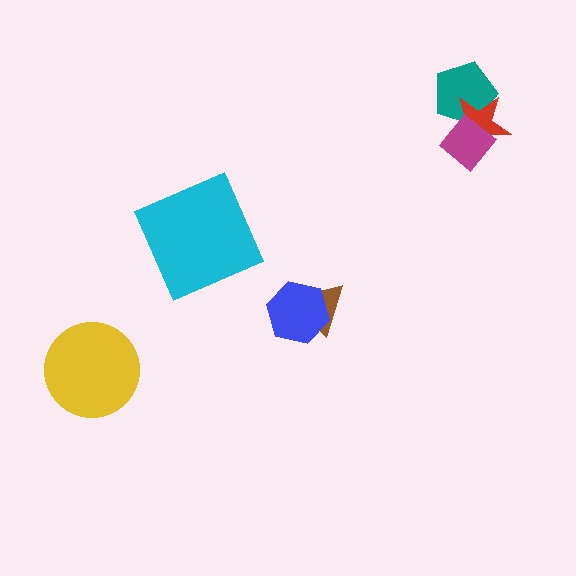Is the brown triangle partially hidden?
Yes, it is partially covered by another shape.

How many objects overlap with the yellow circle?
0 objects overlap with the yellow circle.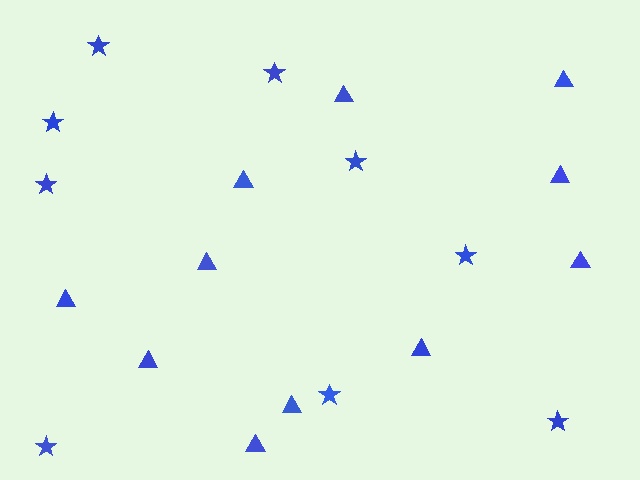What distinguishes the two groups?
There are 2 groups: one group of triangles (11) and one group of stars (9).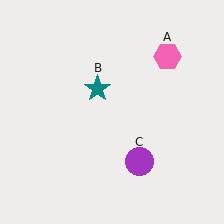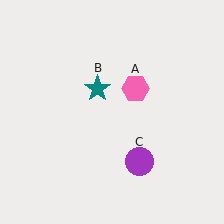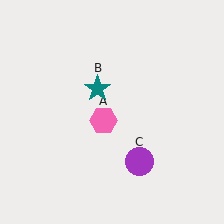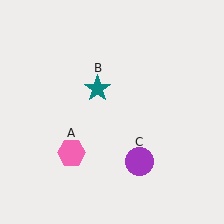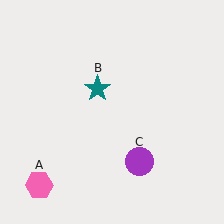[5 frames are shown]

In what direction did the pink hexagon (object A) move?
The pink hexagon (object A) moved down and to the left.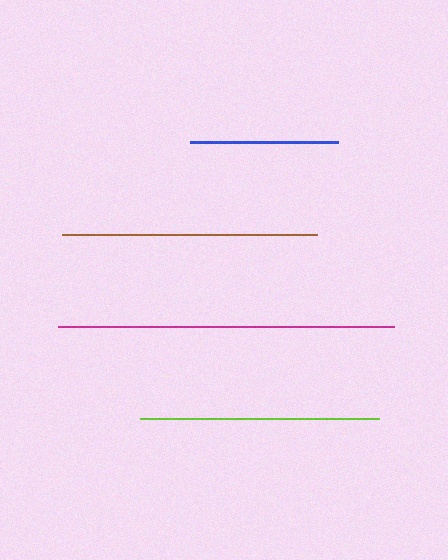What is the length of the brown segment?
The brown segment is approximately 255 pixels long.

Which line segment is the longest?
The magenta line is the longest at approximately 337 pixels.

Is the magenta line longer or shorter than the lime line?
The magenta line is longer than the lime line.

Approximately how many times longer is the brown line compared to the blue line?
The brown line is approximately 1.7 times the length of the blue line.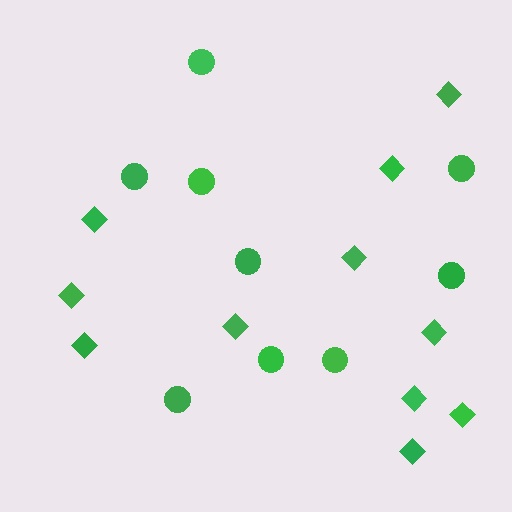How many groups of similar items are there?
There are 2 groups: one group of circles (9) and one group of diamonds (11).